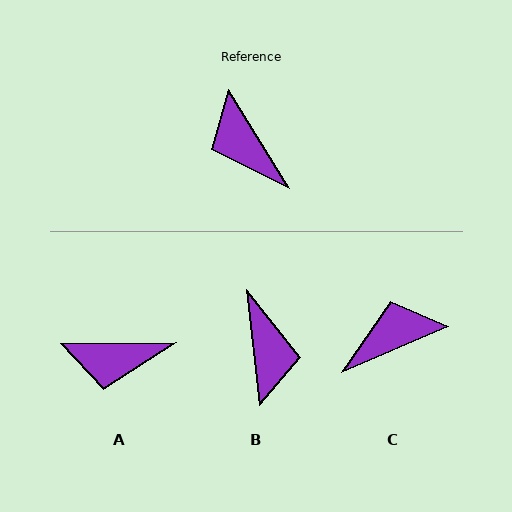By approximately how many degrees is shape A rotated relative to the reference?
Approximately 59 degrees counter-clockwise.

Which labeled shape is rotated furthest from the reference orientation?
B, about 155 degrees away.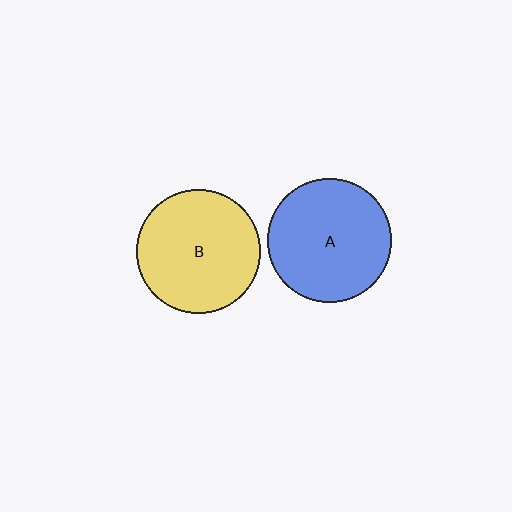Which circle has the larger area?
Circle B (yellow).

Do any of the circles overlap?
No, none of the circles overlap.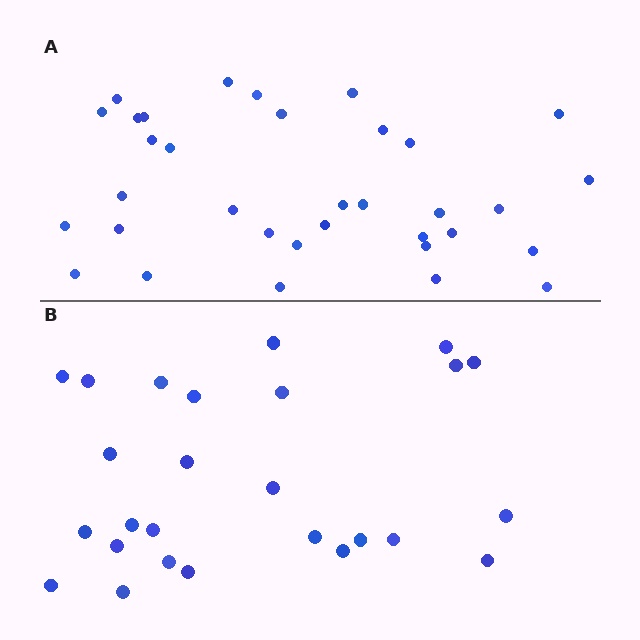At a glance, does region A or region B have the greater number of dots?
Region A (the top region) has more dots.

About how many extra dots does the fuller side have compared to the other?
Region A has roughly 8 or so more dots than region B.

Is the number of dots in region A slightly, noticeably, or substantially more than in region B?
Region A has noticeably more, but not dramatically so. The ratio is roughly 1.3 to 1.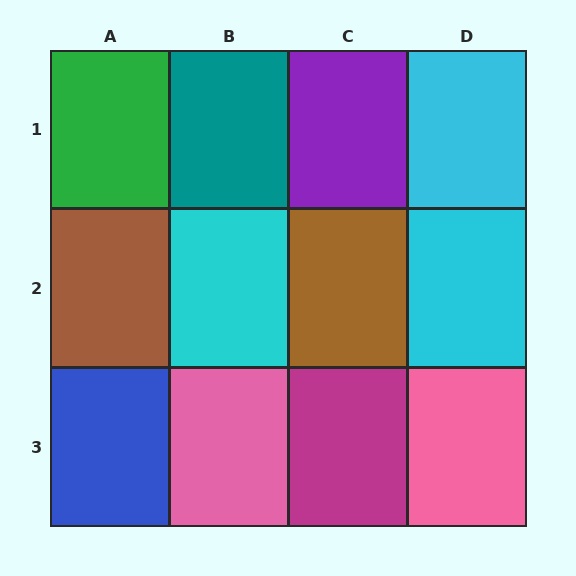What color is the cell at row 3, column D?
Pink.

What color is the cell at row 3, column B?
Pink.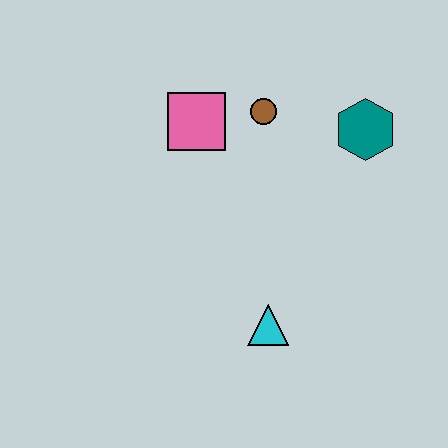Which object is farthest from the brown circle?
The cyan triangle is farthest from the brown circle.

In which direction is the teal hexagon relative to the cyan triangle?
The teal hexagon is above the cyan triangle.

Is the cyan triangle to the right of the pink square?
Yes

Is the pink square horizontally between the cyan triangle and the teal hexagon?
No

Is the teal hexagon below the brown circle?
Yes